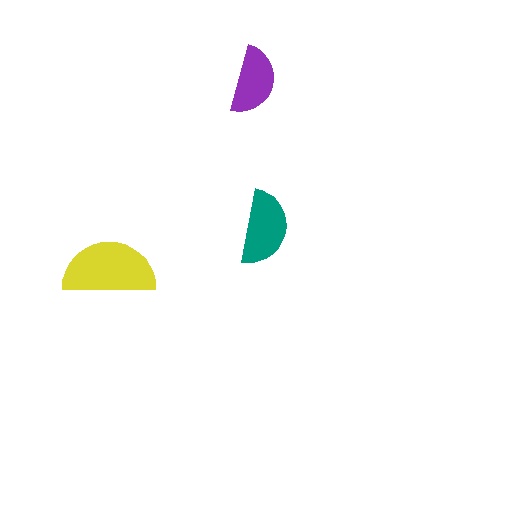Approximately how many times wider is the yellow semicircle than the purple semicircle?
About 1.5 times wider.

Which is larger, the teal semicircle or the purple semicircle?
The teal one.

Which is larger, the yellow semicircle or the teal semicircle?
The yellow one.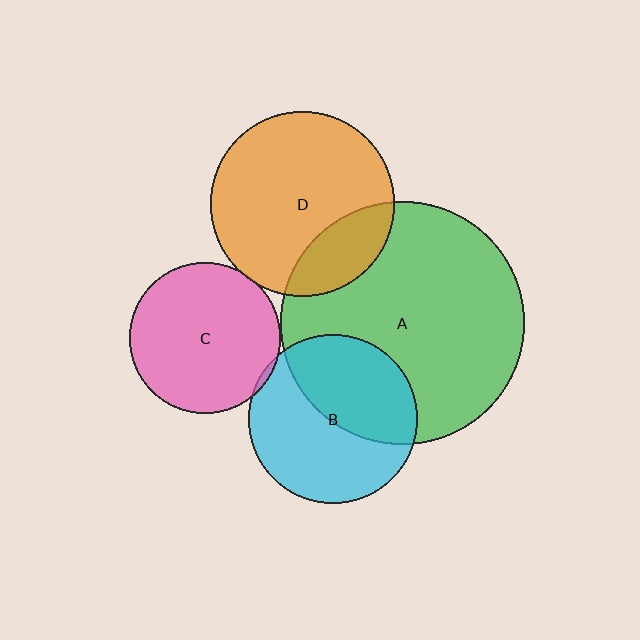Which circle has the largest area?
Circle A (green).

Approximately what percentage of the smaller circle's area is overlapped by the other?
Approximately 20%.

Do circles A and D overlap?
Yes.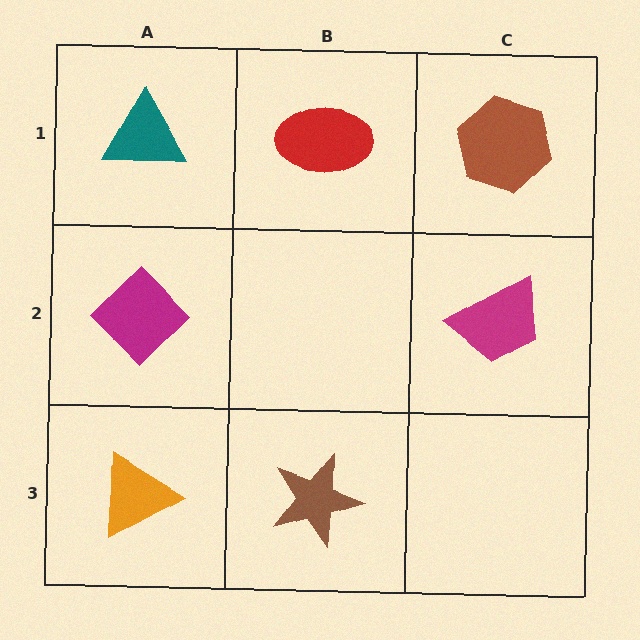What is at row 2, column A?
A magenta diamond.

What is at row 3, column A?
An orange triangle.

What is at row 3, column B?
A brown star.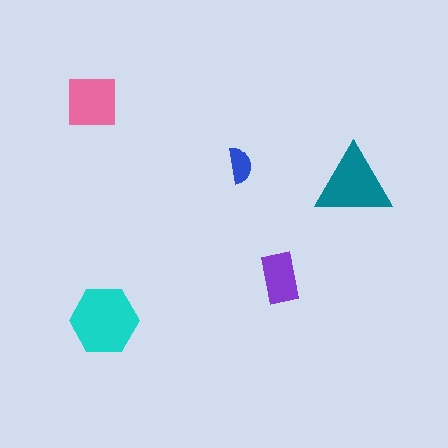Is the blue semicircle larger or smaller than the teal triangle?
Smaller.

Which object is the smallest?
The blue semicircle.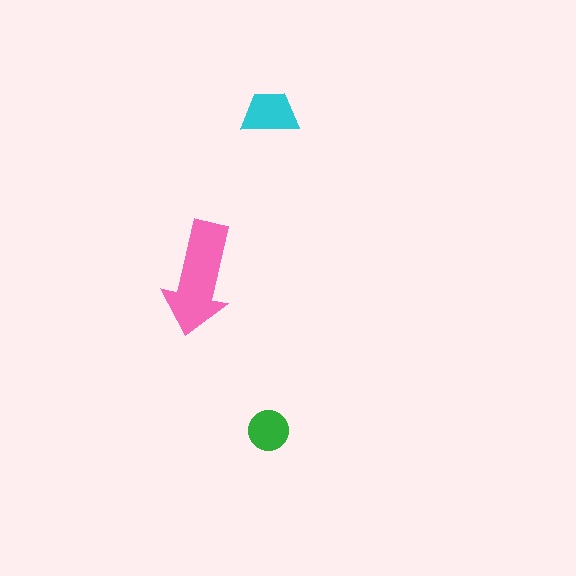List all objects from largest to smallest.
The pink arrow, the cyan trapezoid, the green circle.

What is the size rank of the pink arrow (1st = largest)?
1st.